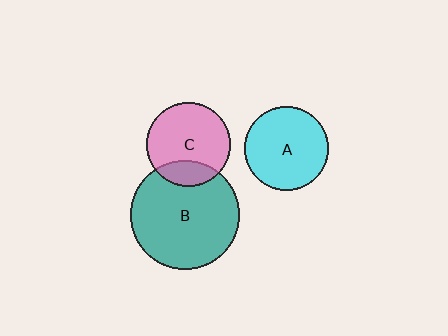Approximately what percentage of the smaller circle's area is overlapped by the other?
Approximately 20%.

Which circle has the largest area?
Circle B (teal).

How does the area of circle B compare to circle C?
Approximately 1.7 times.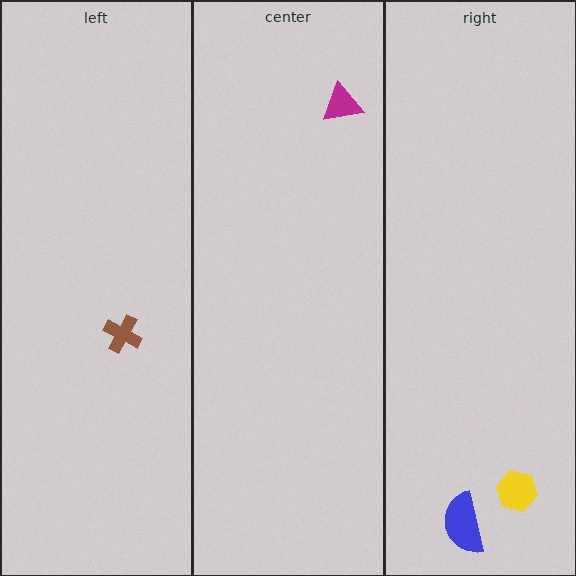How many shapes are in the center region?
1.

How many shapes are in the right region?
2.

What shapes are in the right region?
The yellow hexagon, the blue semicircle.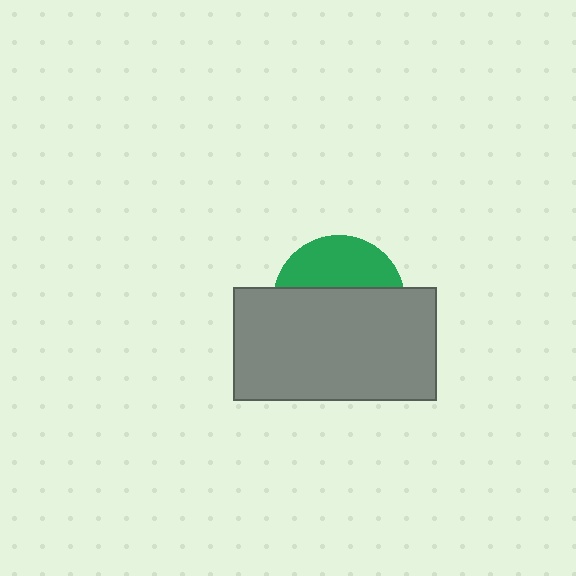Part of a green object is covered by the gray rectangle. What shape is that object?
It is a circle.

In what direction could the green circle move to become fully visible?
The green circle could move up. That would shift it out from behind the gray rectangle entirely.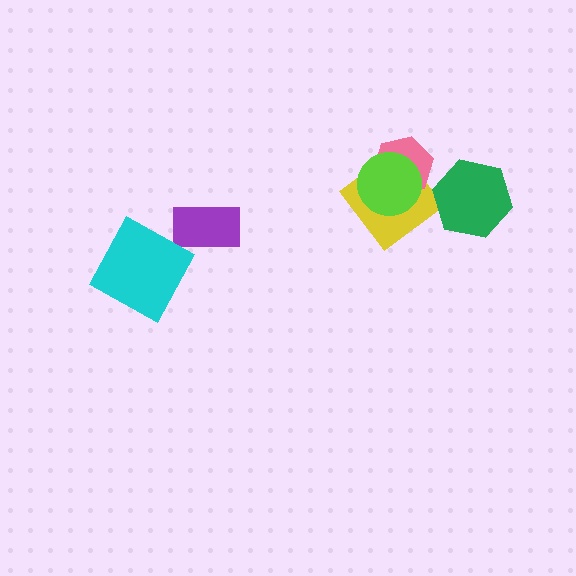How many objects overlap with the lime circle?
2 objects overlap with the lime circle.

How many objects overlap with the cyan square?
0 objects overlap with the cyan square.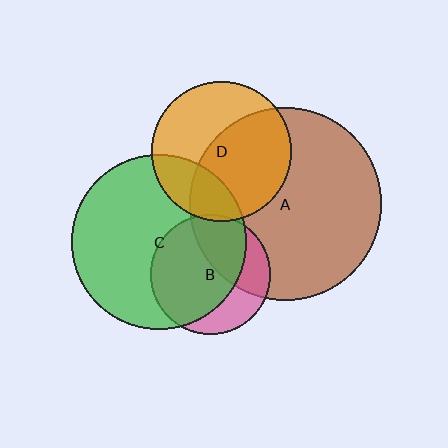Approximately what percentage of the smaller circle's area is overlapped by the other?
Approximately 5%.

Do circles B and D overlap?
Yes.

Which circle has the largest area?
Circle A (brown).